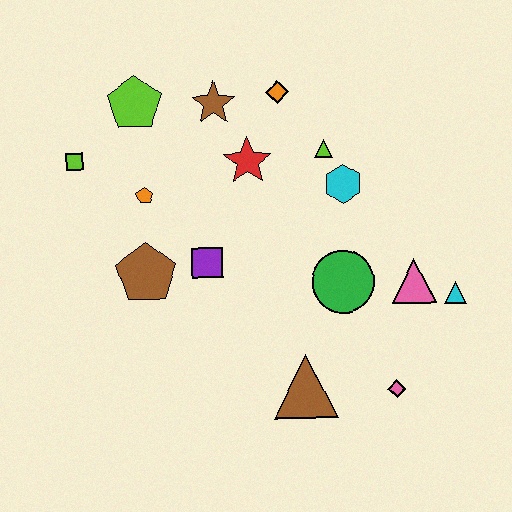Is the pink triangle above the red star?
No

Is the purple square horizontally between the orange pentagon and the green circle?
Yes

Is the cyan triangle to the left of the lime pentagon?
No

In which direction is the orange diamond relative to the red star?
The orange diamond is above the red star.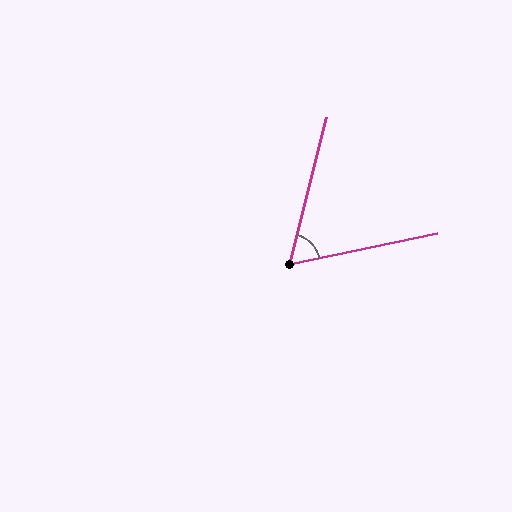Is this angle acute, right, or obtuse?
It is acute.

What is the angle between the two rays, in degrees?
Approximately 64 degrees.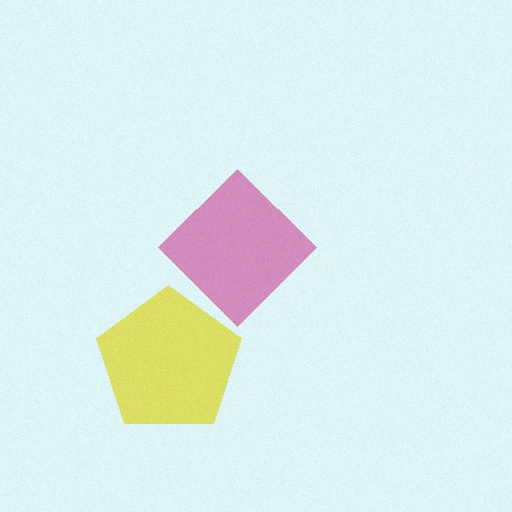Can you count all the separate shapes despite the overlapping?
Yes, there are 2 separate shapes.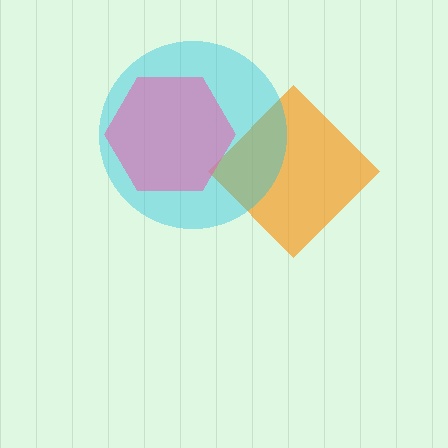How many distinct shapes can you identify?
There are 3 distinct shapes: an orange diamond, a cyan circle, a pink hexagon.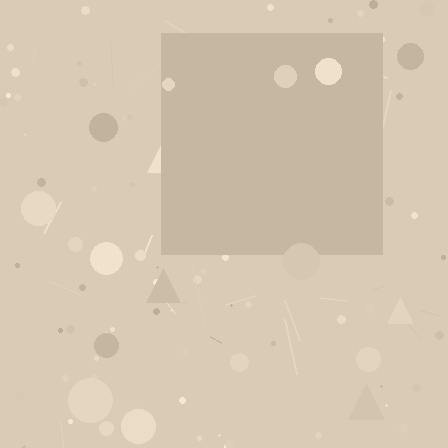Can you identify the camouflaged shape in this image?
The camouflaged shape is a square.